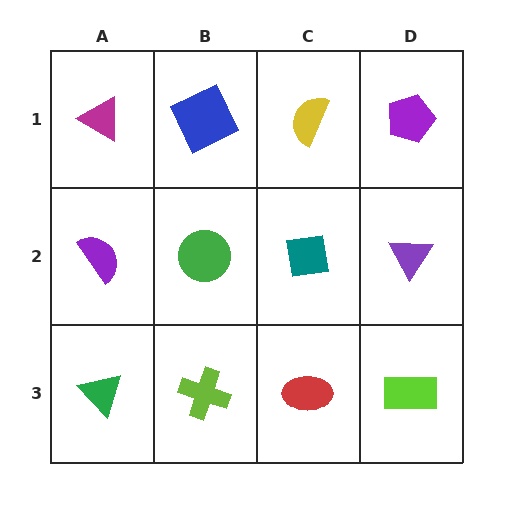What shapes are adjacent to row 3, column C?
A teal square (row 2, column C), a lime cross (row 3, column B), a lime rectangle (row 3, column D).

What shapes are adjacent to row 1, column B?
A green circle (row 2, column B), a magenta triangle (row 1, column A), a yellow semicircle (row 1, column C).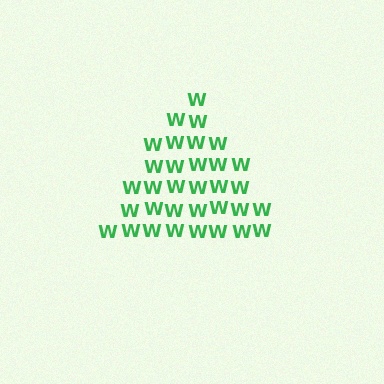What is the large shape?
The large shape is a triangle.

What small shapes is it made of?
It is made of small letter W's.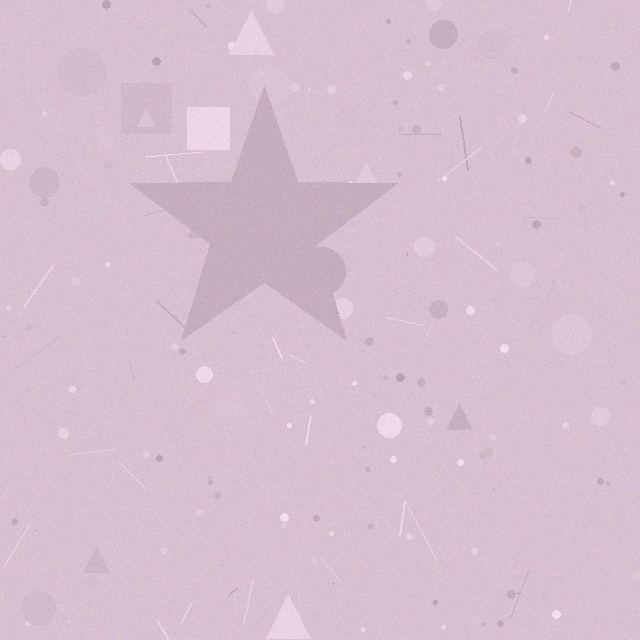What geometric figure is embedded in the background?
A star is embedded in the background.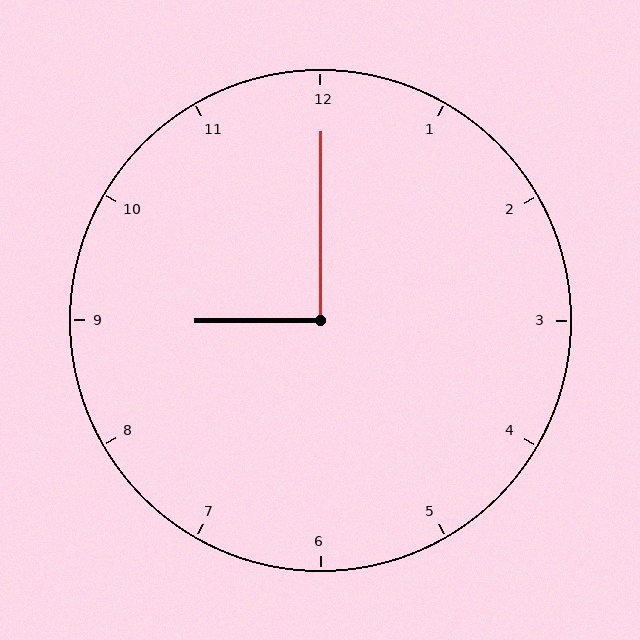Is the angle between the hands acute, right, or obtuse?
It is right.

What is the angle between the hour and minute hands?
Approximately 90 degrees.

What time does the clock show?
9:00.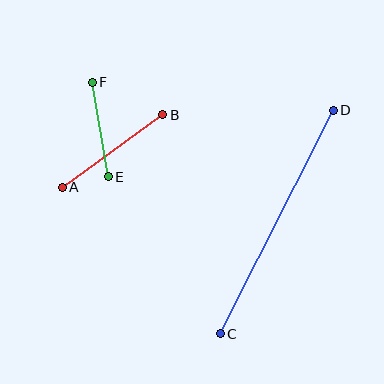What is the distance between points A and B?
The distance is approximately 124 pixels.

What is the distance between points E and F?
The distance is approximately 96 pixels.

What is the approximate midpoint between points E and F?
The midpoint is at approximately (100, 130) pixels.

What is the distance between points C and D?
The distance is approximately 251 pixels.